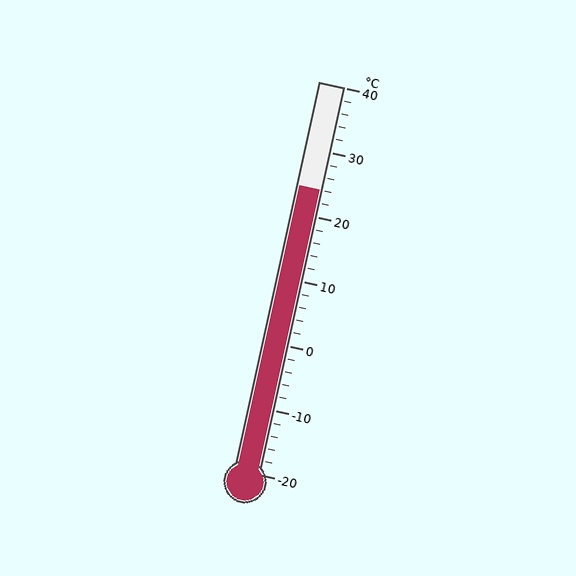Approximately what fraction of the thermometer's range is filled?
The thermometer is filled to approximately 75% of its range.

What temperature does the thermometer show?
The thermometer shows approximately 24°C.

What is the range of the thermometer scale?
The thermometer scale ranges from -20°C to 40°C.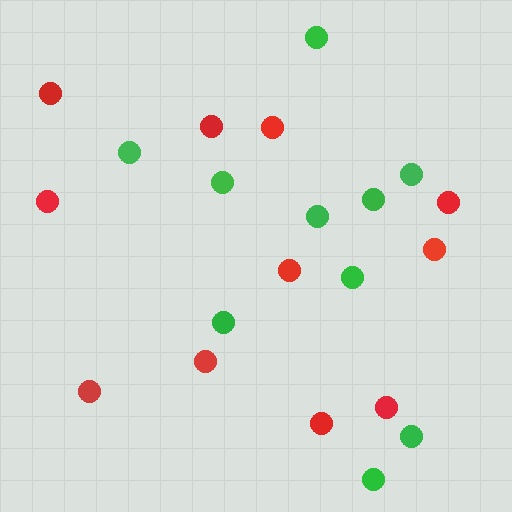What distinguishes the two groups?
There are 2 groups: one group of green circles (10) and one group of red circles (11).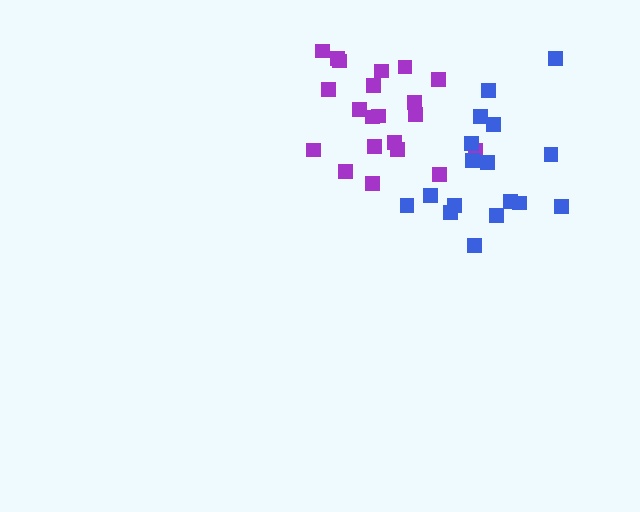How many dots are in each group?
Group 1: 21 dots, Group 2: 17 dots (38 total).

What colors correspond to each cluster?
The clusters are colored: purple, blue.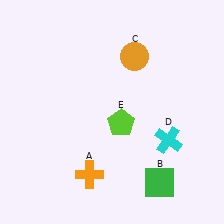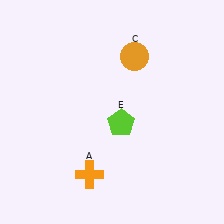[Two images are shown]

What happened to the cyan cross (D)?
The cyan cross (D) was removed in Image 2. It was in the bottom-right area of Image 1.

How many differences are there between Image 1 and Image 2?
There are 2 differences between the two images.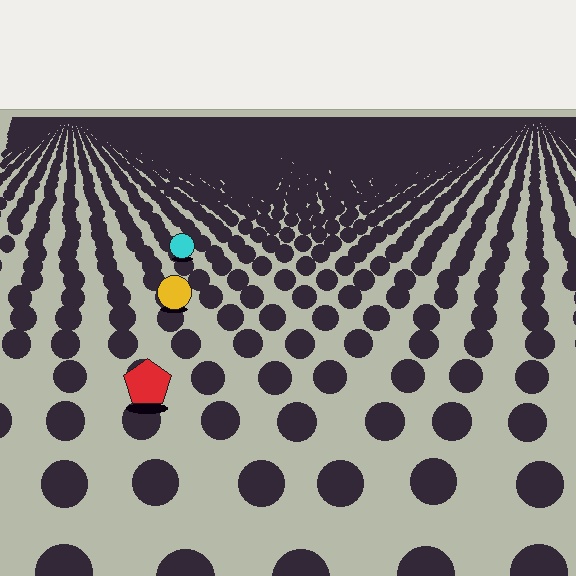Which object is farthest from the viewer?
The cyan circle is farthest from the viewer. It appears smaller and the ground texture around it is denser.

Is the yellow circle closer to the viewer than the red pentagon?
No. The red pentagon is closer — you can tell from the texture gradient: the ground texture is coarser near it.